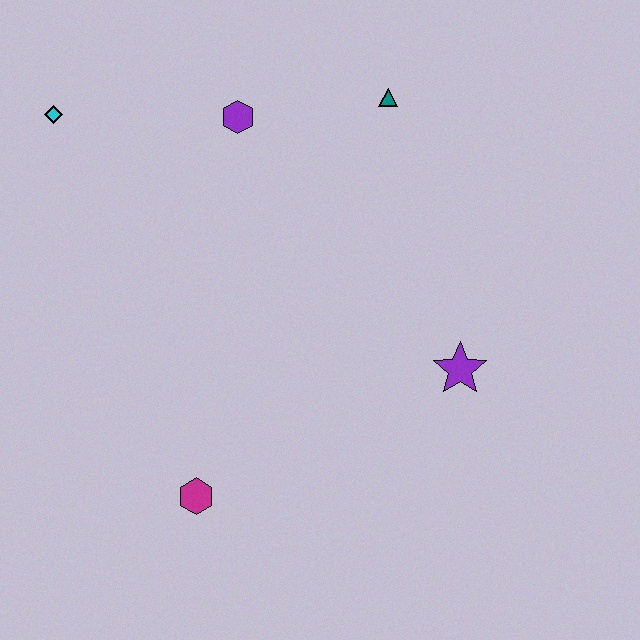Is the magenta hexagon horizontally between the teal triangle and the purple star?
No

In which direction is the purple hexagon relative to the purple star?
The purple hexagon is above the purple star.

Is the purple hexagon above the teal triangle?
No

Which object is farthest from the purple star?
The cyan diamond is farthest from the purple star.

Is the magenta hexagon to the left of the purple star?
Yes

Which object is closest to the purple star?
The teal triangle is closest to the purple star.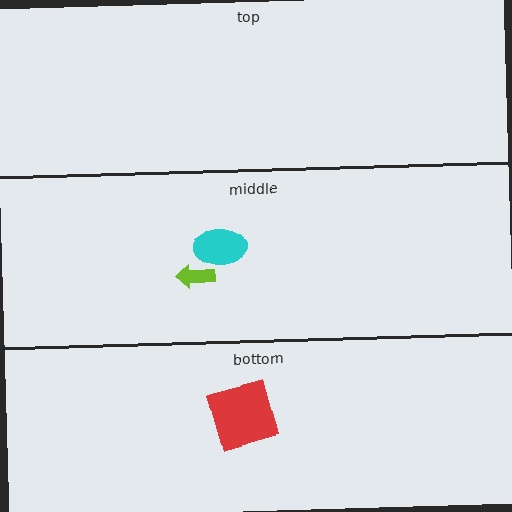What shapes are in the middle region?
The lime arrow, the cyan ellipse.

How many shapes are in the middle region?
2.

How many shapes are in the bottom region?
1.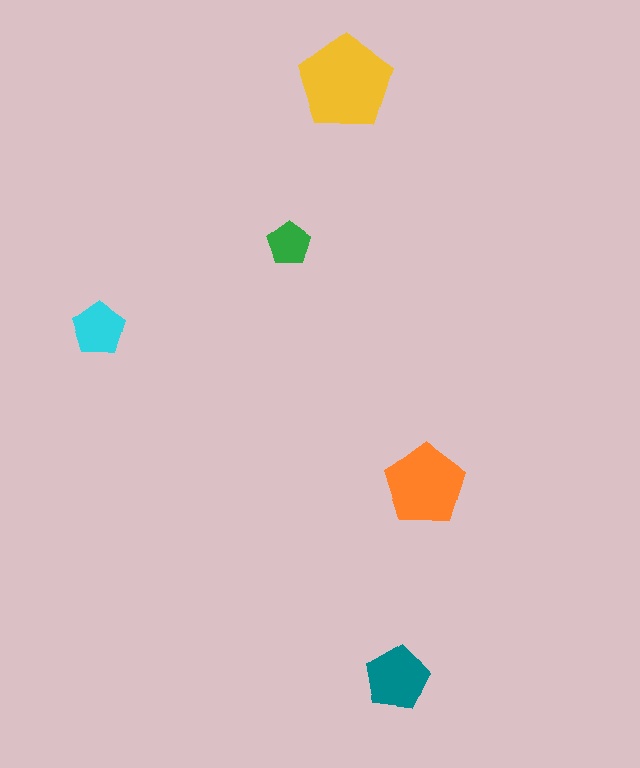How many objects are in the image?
There are 5 objects in the image.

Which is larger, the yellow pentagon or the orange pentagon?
The yellow one.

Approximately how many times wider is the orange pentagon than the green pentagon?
About 2 times wider.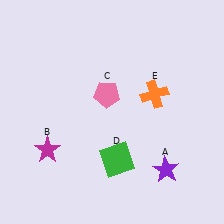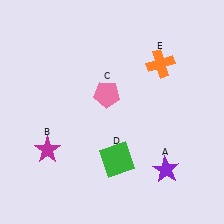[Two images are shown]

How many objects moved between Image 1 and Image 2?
1 object moved between the two images.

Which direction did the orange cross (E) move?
The orange cross (E) moved up.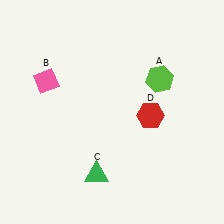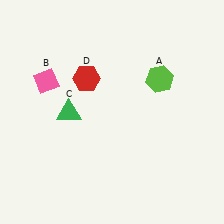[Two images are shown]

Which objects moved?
The objects that moved are: the green triangle (C), the red hexagon (D).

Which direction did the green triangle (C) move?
The green triangle (C) moved up.